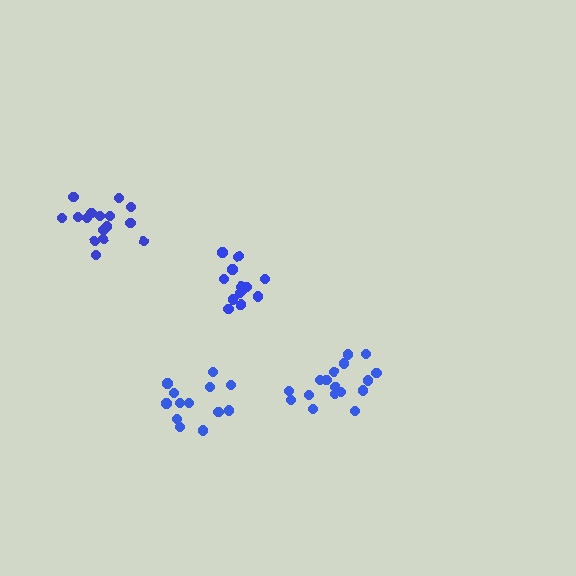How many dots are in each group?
Group 1: 13 dots, Group 2: 17 dots, Group 3: 13 dots, Group 4: 16 dots (59 total).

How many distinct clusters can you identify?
There are 4 distinct clusters.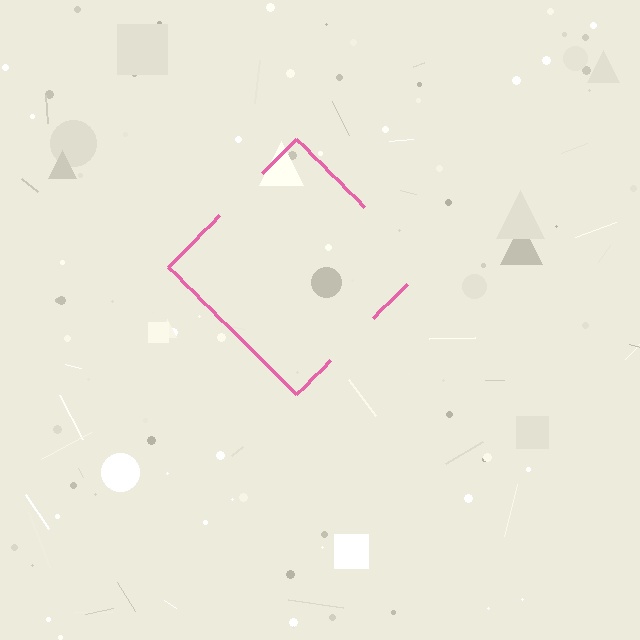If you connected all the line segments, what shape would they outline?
They would outline a diamond.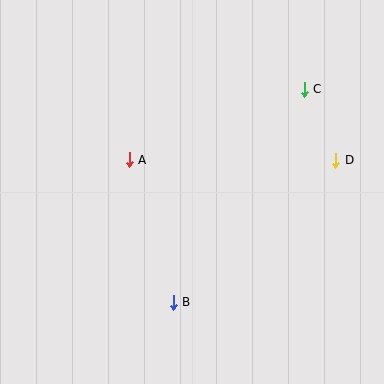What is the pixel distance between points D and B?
The distance between D and B is 216 pixels.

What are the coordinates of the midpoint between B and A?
The midpoint between B and A is at (151, 231).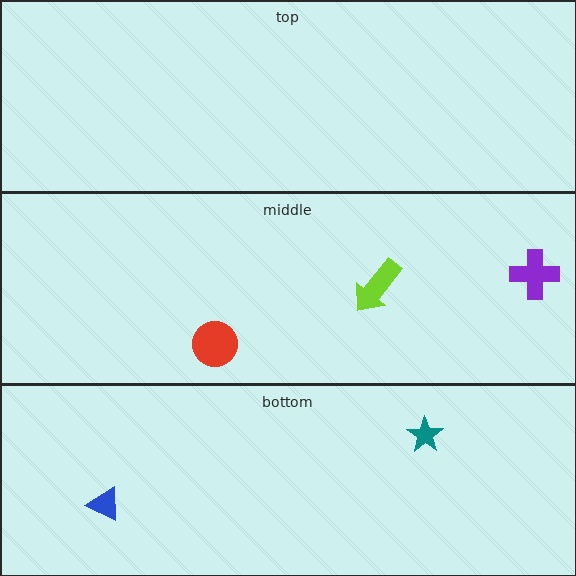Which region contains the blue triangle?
The bottom region.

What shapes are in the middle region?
The red circle, the lime arrow, the purple cross.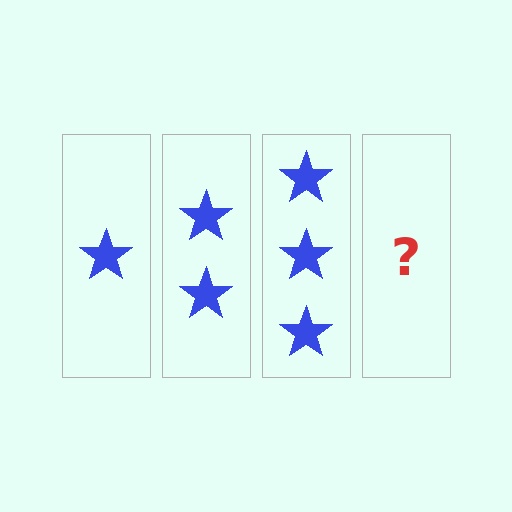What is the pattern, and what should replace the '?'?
The pattern is that each step adds one more star. The '?' should be 4 stars.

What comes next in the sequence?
The next element should be 4 stars.